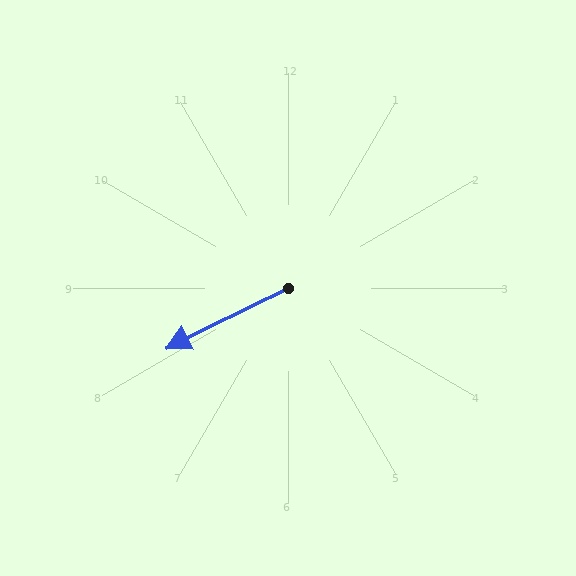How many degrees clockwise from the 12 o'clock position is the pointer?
Approximately 244 degrees.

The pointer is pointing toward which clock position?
Roughly 8 o'clock.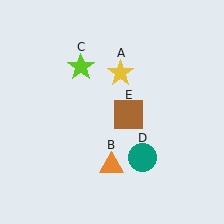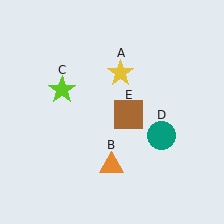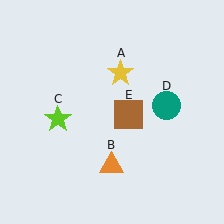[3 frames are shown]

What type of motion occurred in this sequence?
The lime star (object C), teal circle (object D) rotated counterclockwise around the center of the scene.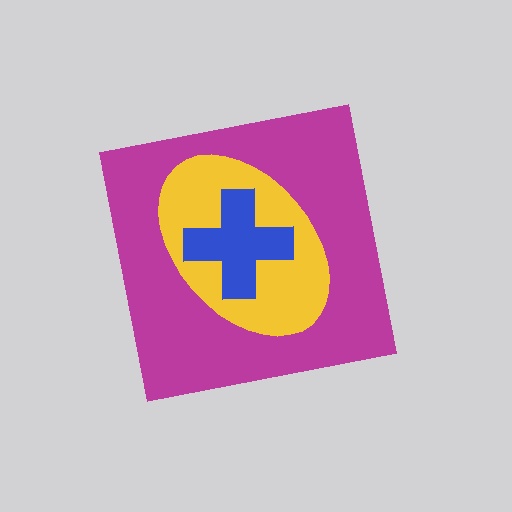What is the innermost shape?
The blue cross.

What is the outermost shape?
The magenta square.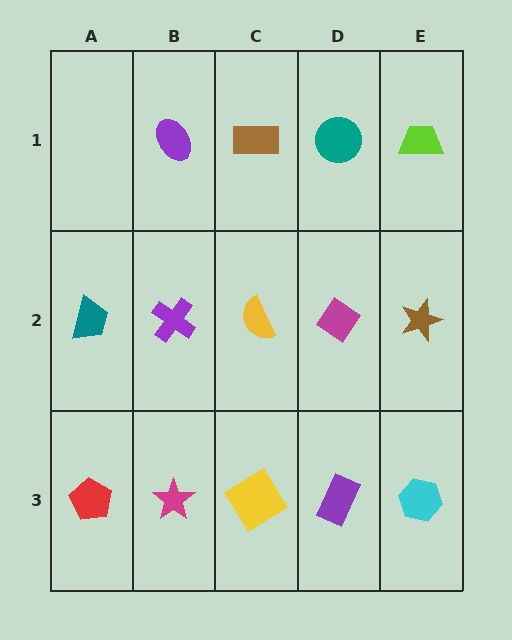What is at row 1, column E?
A lime trapezoid.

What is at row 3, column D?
A purple rectangle.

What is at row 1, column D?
A teal circle.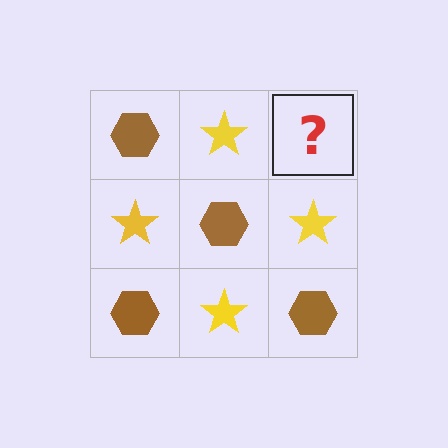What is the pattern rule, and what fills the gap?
The rule is that it alternates brown hexagon and yellow star in a checkerboard pattern. The gap should be filled with a brown hexagon.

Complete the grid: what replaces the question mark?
The question mark should be replaced with a brown hexagon.